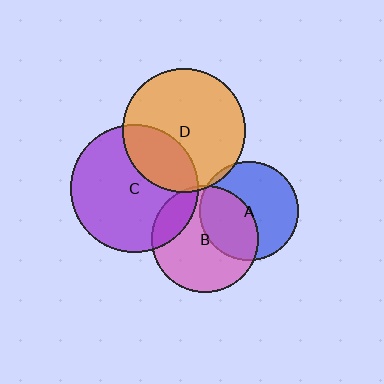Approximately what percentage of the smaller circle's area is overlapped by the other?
Approximately 30%.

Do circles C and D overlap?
Yes.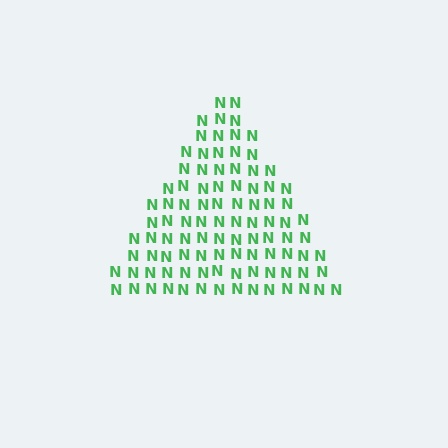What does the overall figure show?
The overall figure shows a triangle.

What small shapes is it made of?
It is made of small letter N's.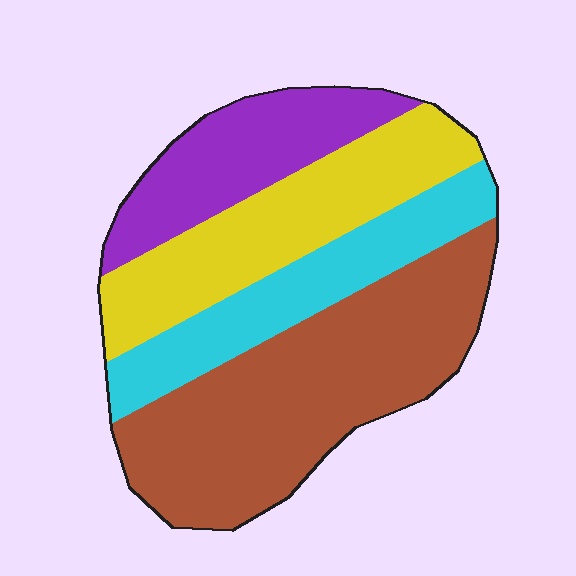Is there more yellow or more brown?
Brown.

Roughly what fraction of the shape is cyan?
Cyan takes up about one fifth (1/5) of the shape.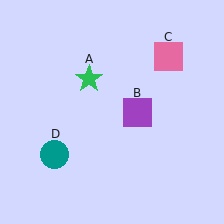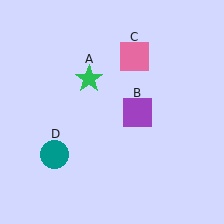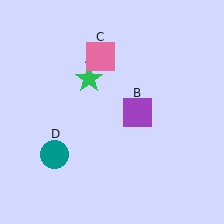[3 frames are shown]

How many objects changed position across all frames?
1 object changed position: pink square (object C).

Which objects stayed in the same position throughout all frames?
Green star (object A) and purple square (object B) and teal circle (object D) remained stationary.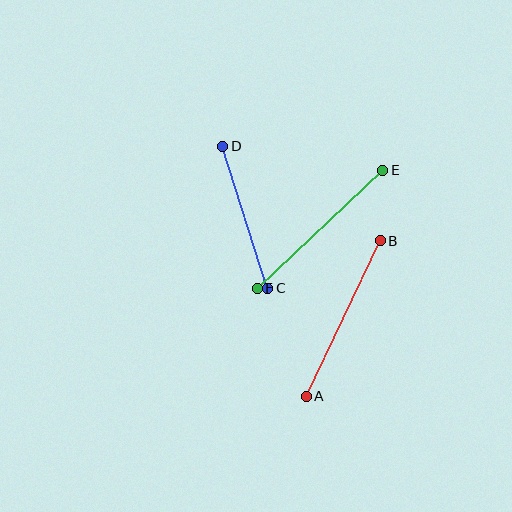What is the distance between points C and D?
The distance is approximately 149 pixels.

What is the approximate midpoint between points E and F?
The midpoint is at approximately (320, 229) pixels.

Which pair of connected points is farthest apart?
Points E and F are farthest apart.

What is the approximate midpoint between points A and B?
The midpoint is at approximately (343, 319) pixels.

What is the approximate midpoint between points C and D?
The midpoint is at approximately (245, 217) pixels.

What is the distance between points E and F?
The distance is approximately 172 pixels.